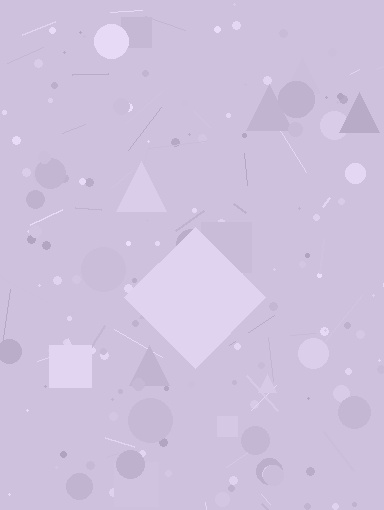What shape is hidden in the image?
A diamond is hidden in the image.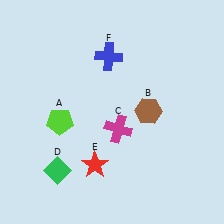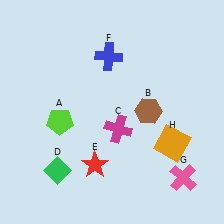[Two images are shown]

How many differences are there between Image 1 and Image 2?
There are 2 differences between the two images.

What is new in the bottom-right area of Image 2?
A pink cross (G) was added in the bottom-right area of Image 2.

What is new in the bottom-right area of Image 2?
An orange square (H) was added in the bottom-right area of Image 2.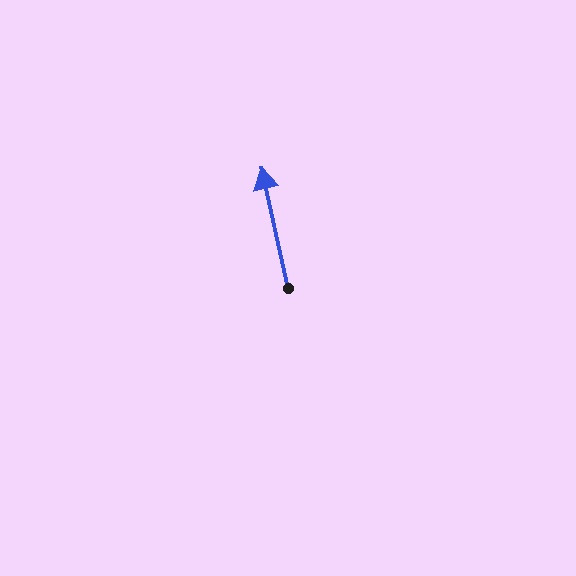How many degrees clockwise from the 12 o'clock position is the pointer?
Approximately 347 degrees.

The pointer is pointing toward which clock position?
Roughly 12 o'clock.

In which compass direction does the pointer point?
North.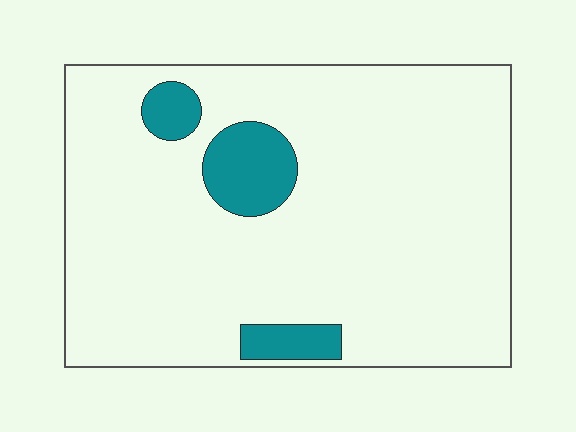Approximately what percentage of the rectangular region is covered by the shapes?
Approximately 10%.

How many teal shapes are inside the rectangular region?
3.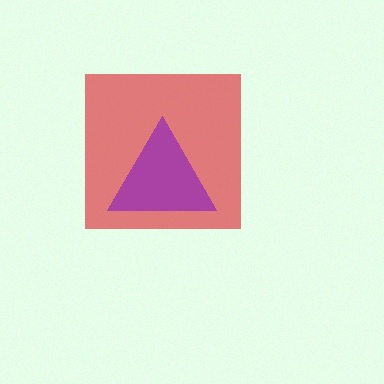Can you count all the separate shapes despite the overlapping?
Yes, there are 2 separate shapes.